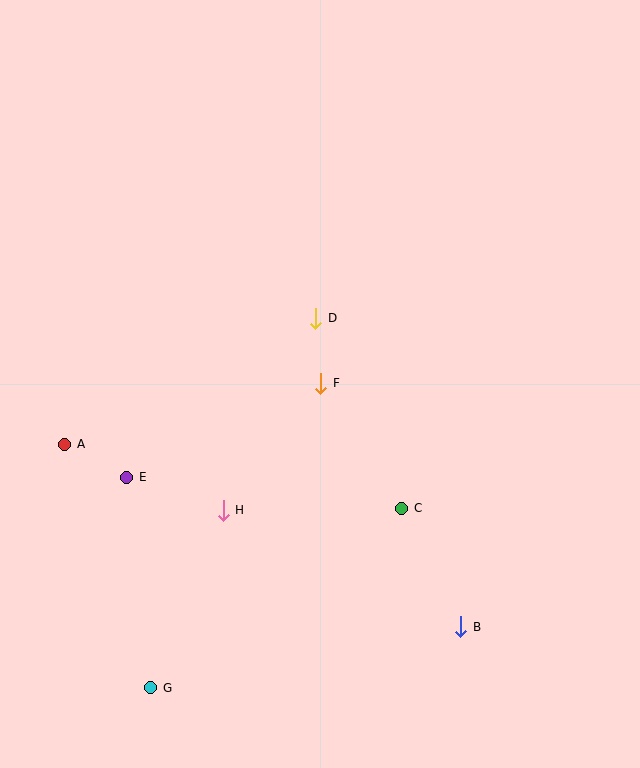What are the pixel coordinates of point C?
Point C is at (402, 508).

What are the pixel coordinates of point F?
Point F is at (321, 383).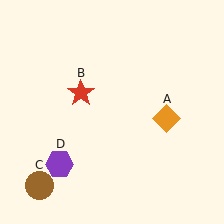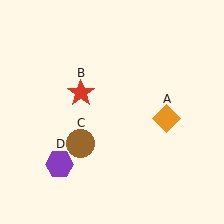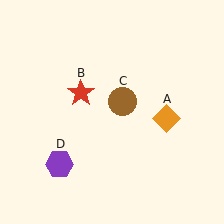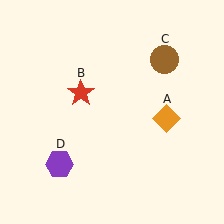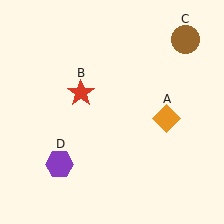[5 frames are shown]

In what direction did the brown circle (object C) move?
The brown circle (object C) moved up and to the right.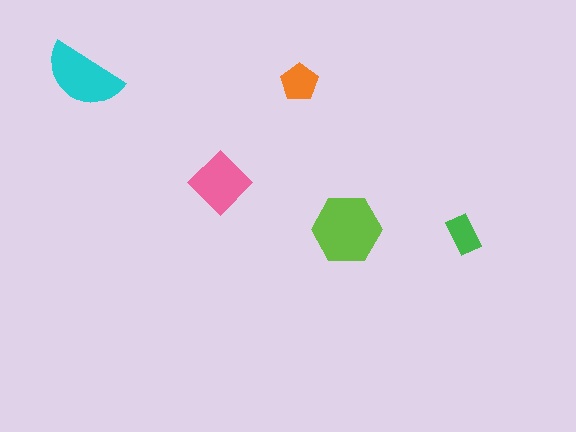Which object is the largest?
The lime hexagon.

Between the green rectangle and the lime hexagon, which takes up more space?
The lime hexagon.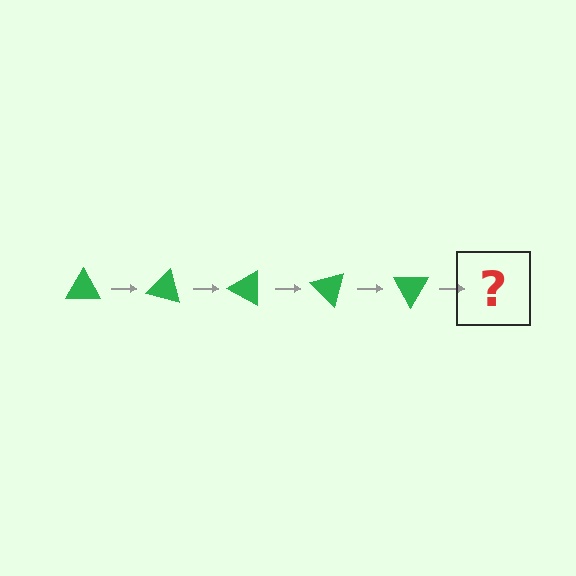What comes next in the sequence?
The next element should be a green triangle rotated 75 degrees.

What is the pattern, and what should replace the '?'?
The pattern is that the triangle rotates 15 degrees each step. The '?' should be a green triangle rotated 75 degrees.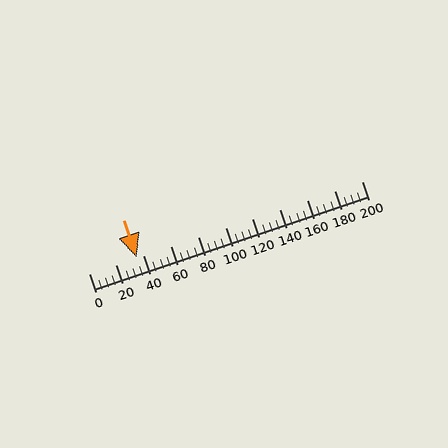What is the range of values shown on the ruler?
The ruler shows values from 0 to 200.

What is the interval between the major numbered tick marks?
The major tick marks are spaced 20 units apart.